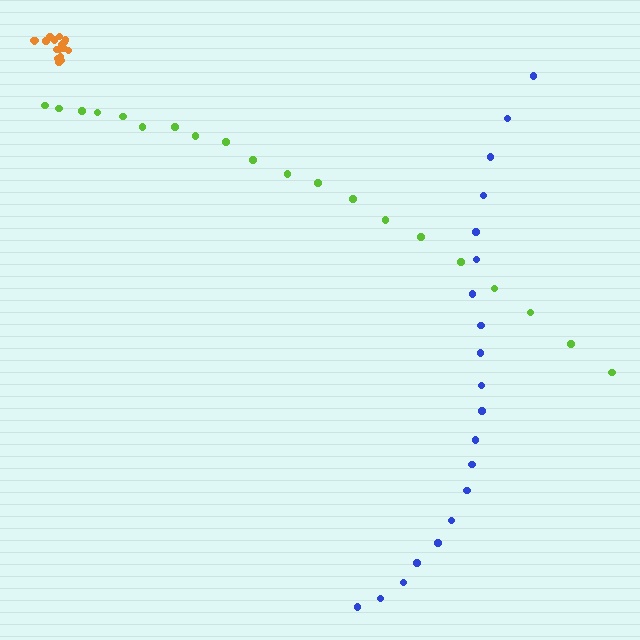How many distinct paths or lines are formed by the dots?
There are 3 distinct paths.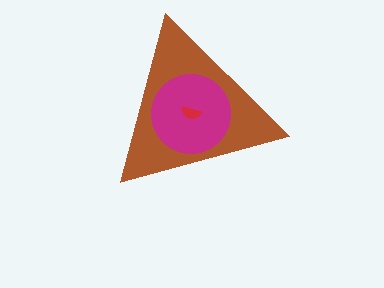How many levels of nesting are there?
3.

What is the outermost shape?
The brown triangle.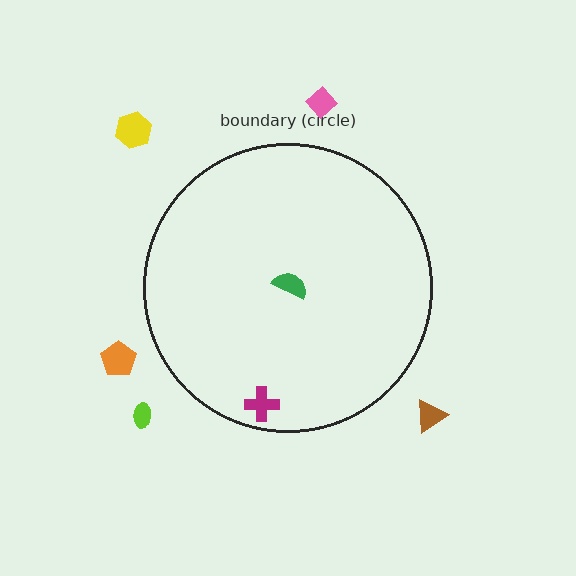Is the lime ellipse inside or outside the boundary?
Outside.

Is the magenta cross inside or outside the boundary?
Inside.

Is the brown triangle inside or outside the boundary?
Outside.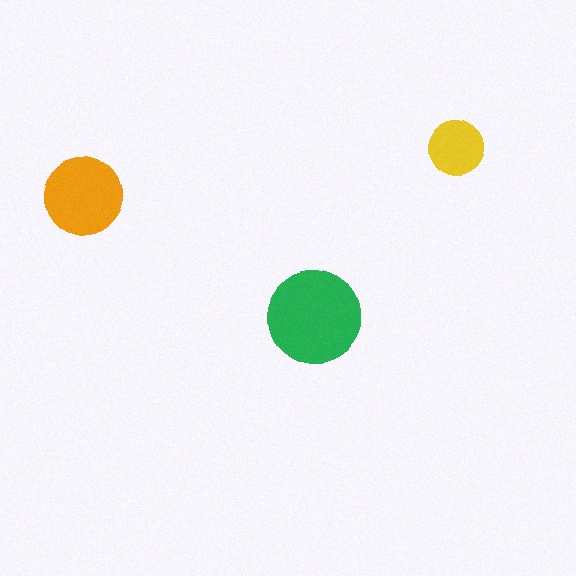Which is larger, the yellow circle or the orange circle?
The orange one.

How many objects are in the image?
There are 3 objects in the image.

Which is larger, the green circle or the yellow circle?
The green one.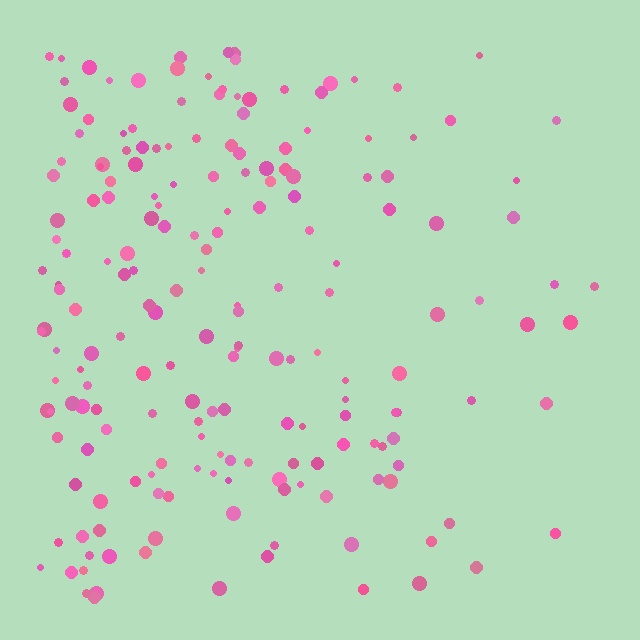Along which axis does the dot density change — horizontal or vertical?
Horizontal.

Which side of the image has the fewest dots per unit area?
The right.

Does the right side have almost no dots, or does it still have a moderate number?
Still a moderate number, just noticeably fewer than the left.